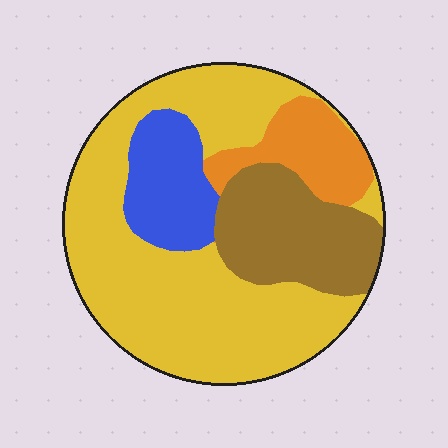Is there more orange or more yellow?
Yellow.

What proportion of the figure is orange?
Orange takes up less than a quarter of the figure.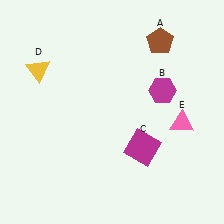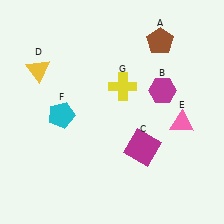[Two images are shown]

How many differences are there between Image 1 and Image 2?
There are 2 differences between the two images.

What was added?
A cyan pentagon (F), a yellow cross (G) were added in Image 2.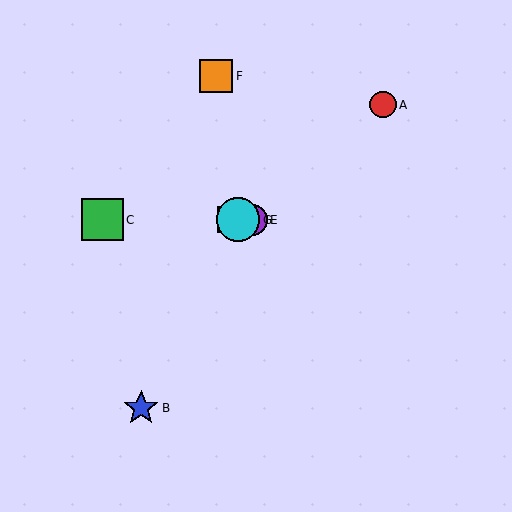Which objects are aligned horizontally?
Objects C, D, E, G are aligned horizontally.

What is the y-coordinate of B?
Object B is at y≈408.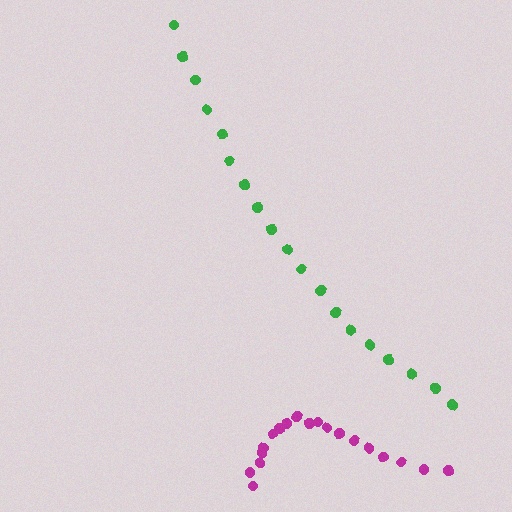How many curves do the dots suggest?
There are 2 distinct paths.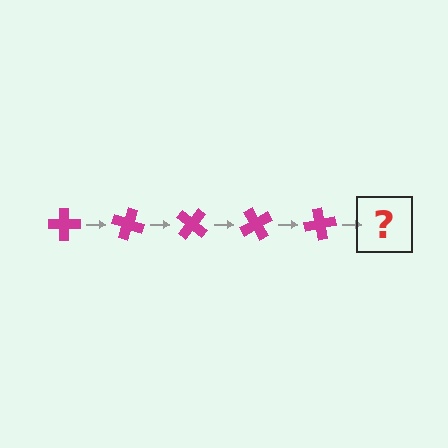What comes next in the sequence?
The next element should be a magenta cross rotated 100 degrees.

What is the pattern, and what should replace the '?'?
The pattern is that the cross rotates 20 degrees each step. The '?' should be a magenta cross rotated 100 degrees.